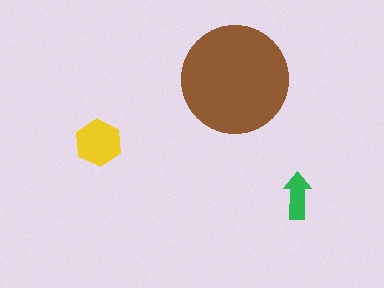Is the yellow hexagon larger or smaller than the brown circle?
Smaller.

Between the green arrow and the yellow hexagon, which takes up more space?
The yellow hexagon.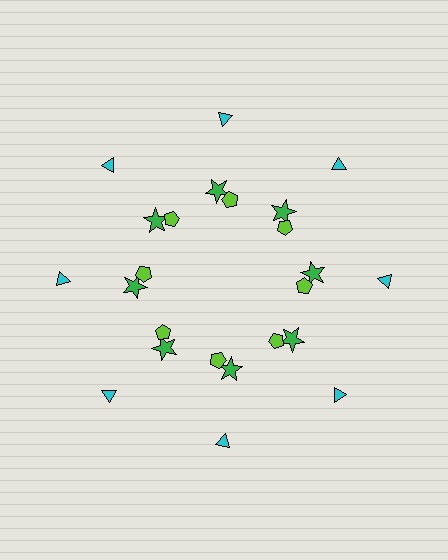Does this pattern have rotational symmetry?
Yes, this pattern has 8-fold rotational symmetry. It looks the same after rotating 45 degrees around the center.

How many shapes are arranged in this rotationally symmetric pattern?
There are 24 shapes, arranged in 8 groups of 3.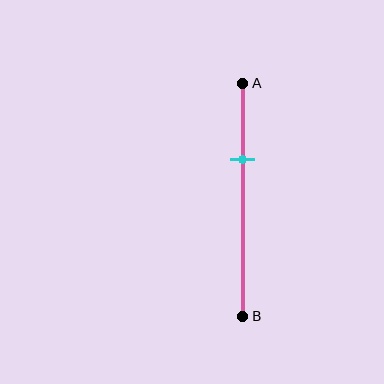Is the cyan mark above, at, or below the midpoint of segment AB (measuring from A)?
The cyan mark is above the midpoint of segment AB.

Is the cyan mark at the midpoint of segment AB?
No, the mark is at about 35% from A, not at the 50% midpoint.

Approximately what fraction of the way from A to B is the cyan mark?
The cyan mark is approximately 35% of the way from A to B.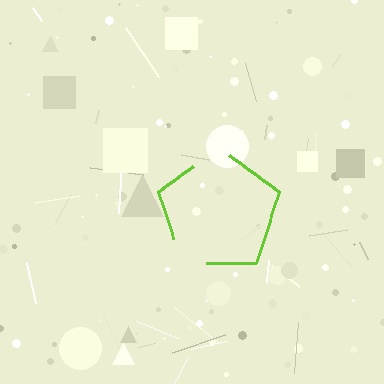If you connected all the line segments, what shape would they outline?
They would outline a pentagon.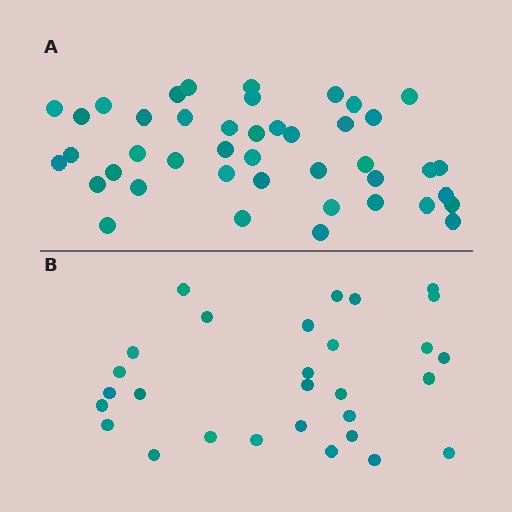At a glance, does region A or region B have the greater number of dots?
Region A (the top region) has more dots.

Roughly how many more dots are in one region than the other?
Region A has approximately 15 more dots than region B.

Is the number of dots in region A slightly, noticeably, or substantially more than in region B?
Region A has substantially more. The ratio is roughly 1.5 to 1.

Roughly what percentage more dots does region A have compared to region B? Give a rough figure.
About 50% more.